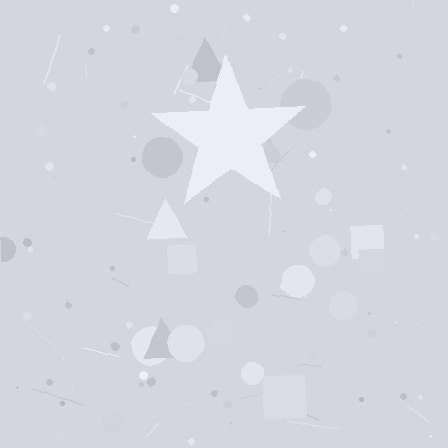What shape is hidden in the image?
A star is hidden in the image.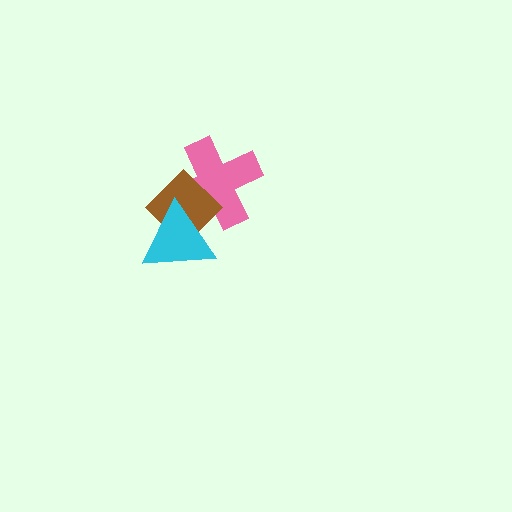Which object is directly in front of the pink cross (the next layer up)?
The brown diamond is directly in front of the pink cross.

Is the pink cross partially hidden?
Yes, it is partially covered by another shape.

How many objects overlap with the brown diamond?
2 objects overlap with the brown diamond.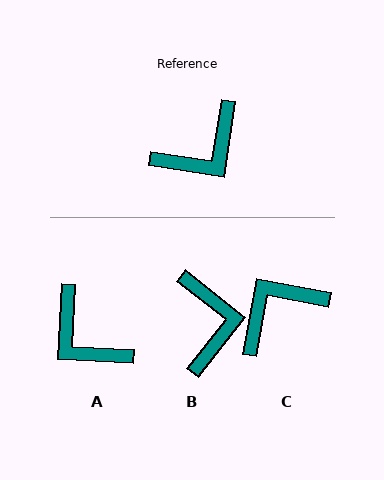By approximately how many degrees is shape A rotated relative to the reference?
Approximately 84 degrees clockwise.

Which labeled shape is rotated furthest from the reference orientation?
C, about 178 degrees away.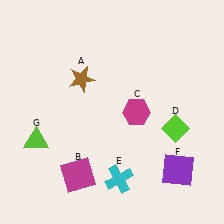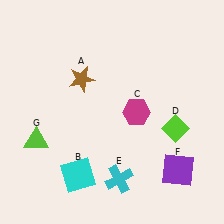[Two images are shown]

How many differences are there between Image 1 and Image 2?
There is 1 difference between the two images.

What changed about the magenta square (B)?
In Image 1, B is magenta. In Image 2, it changed to cyan.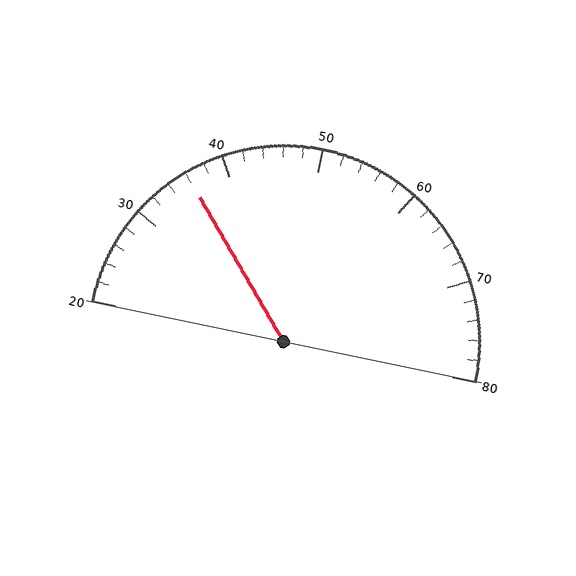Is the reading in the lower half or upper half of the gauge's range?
The reading is in the lower half of the range (20 to 80).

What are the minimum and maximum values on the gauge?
The gauge ranges from 20 to 80.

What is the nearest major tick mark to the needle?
The nearest major tick mark is 40.